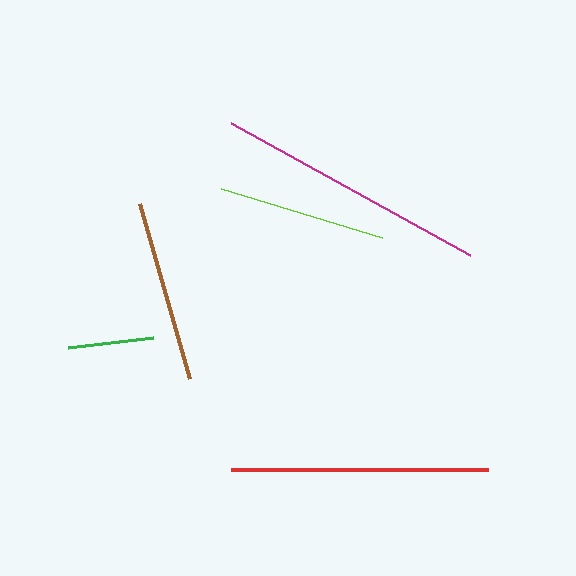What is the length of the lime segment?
The lime segment is approximately 169 pixels long.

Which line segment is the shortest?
The green line is the shortest at approximately 86 pixels.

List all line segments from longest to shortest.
From longest to shortest: magenta, red, brown, lime, green.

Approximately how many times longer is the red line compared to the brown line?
The red line is approximately 1.4 times the length of the brown line.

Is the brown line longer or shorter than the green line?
The brown line is longer than the green line.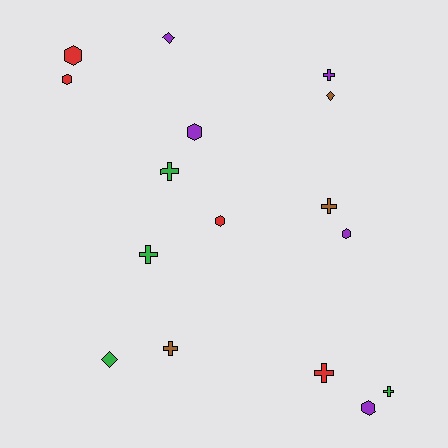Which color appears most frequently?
Purple, with 5 objects.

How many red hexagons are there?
There are 3 red hexagons.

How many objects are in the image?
There are 16 objects.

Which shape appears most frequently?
Cross, with 7 objects.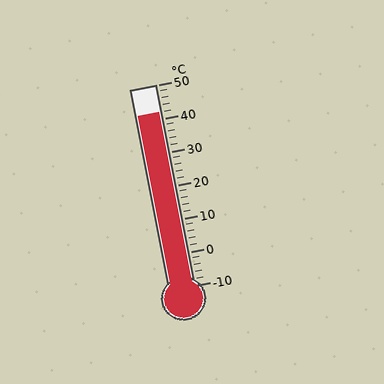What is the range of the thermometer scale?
The thermometer scale ranges from -10°C to 50°C.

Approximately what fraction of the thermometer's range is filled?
The thermometer is filled to approximately 85% of its range.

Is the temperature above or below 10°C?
The temperature is above 10°C.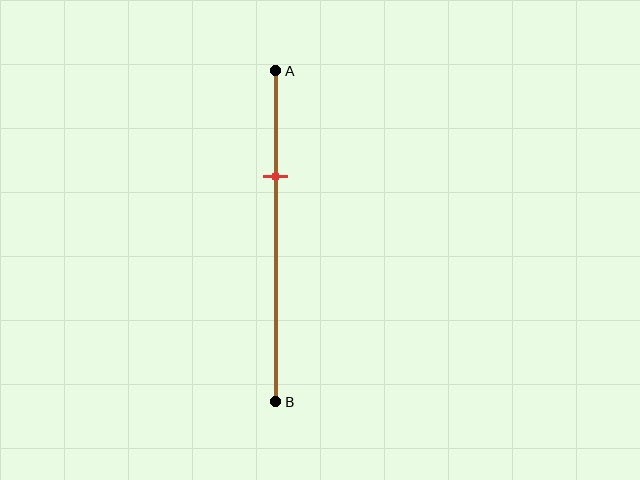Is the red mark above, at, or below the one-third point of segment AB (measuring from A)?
The red mark is approximately at the one-third point of segment AB.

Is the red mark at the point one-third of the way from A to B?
Yes, the mark is approximately at the one-third point.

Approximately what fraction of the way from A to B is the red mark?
The red mark is approximately 30% of the way from A to B.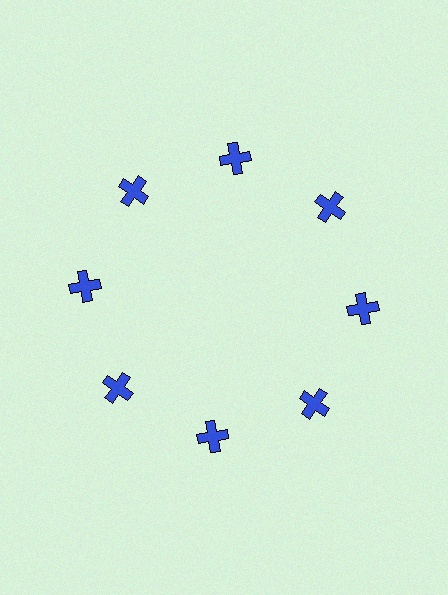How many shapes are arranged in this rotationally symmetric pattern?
There are 8 shapes, arranged in 8 groups of 1.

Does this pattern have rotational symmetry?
Yes, this pattern has 8-fold rotational symmetry. It looks the same after rotating 45 degrees around the center.